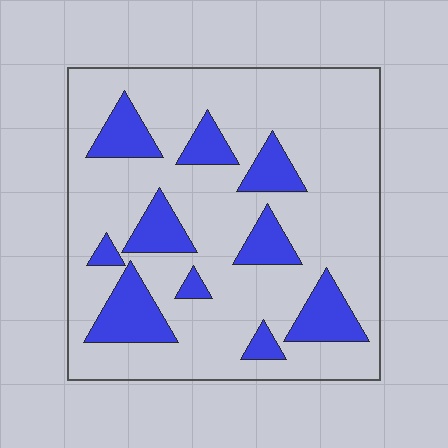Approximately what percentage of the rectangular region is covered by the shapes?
Approximately 20%.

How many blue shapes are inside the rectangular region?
10.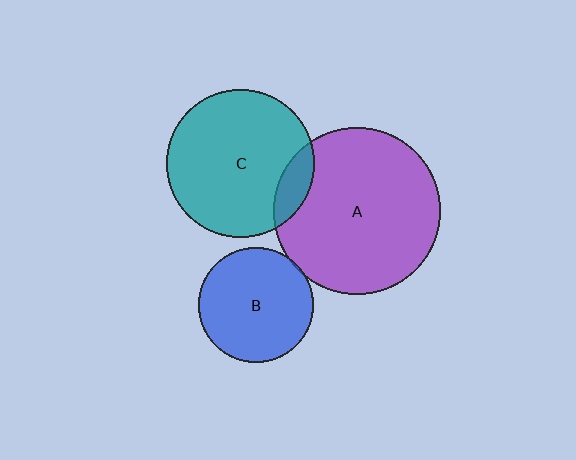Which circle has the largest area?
Circle A (purple).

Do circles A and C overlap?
Yes.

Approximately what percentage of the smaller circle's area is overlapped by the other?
Approximately 10%.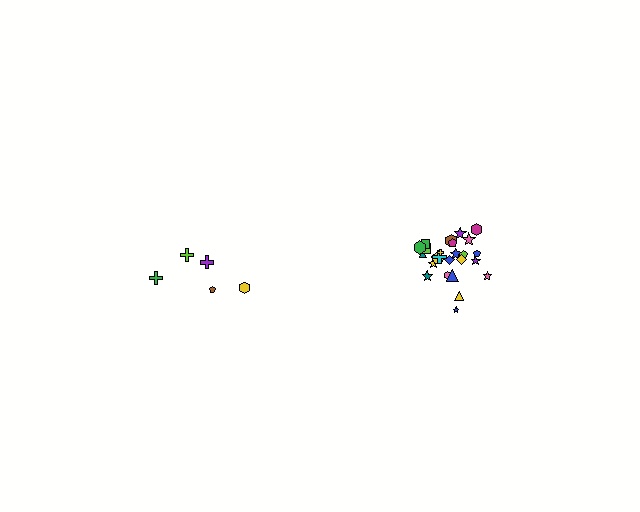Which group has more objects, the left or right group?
The right group.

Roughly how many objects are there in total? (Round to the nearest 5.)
Roughly 30 objects in total.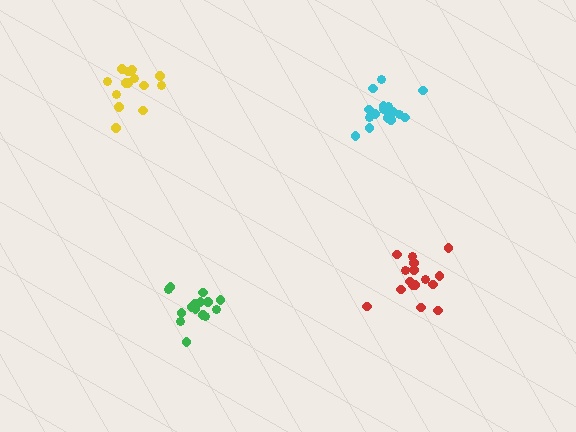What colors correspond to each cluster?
The clusters are colored: green, yellow, red, cyan.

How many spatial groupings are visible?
There are 4 spatial groupings.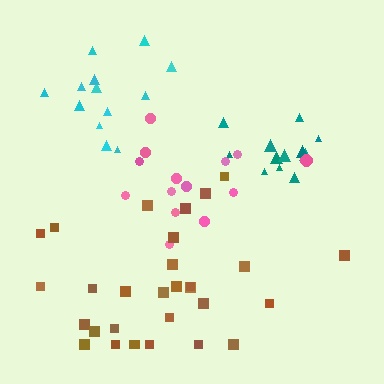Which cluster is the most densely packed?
Teal.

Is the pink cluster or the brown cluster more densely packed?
Brown.